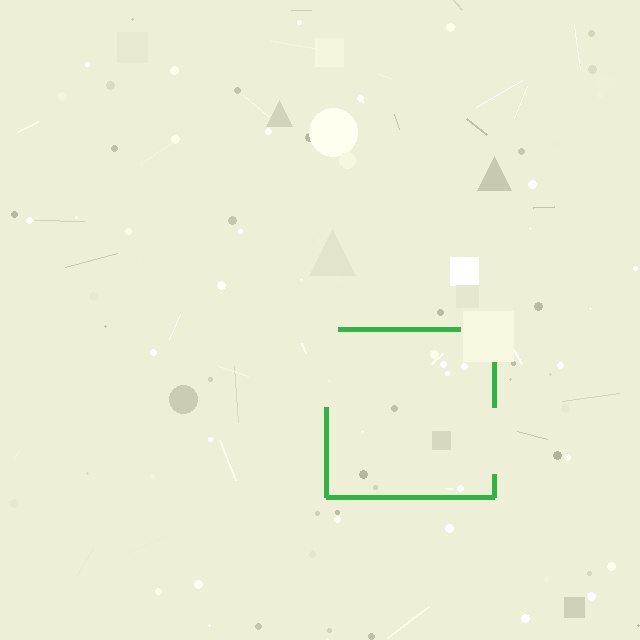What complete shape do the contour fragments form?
The contour fragments form a square.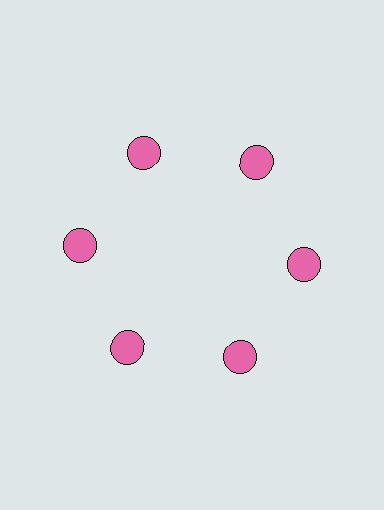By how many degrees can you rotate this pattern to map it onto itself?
The pattern maps onto itself every 60 degrees of rotation.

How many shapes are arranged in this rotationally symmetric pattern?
There are 6 shapes, arranged in 6 groups of 1.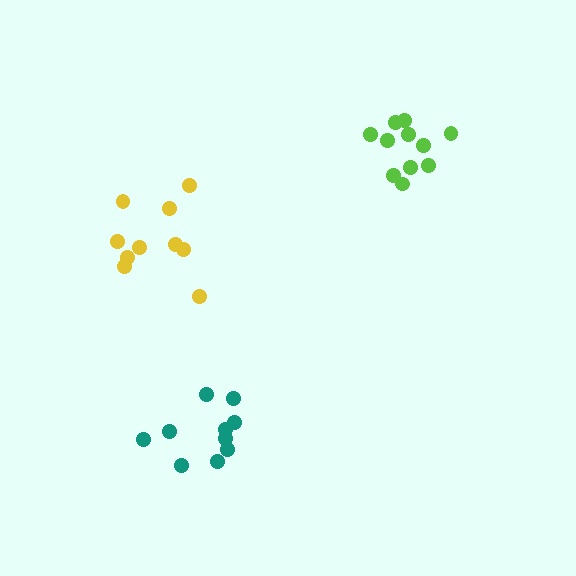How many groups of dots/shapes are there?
There are 3 groups.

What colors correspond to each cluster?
The clusters are colored: yellow, lime, teal.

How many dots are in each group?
Group 1: 10 dots, Group 2: 11 dots, Group 3: 10 dots (31 total).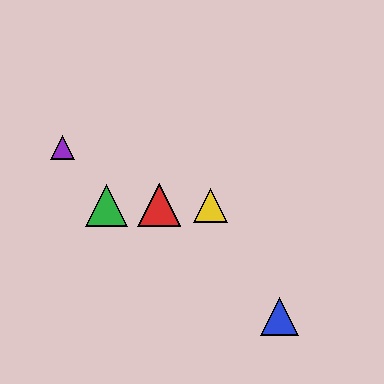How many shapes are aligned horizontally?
3 shapes (the red triangle, the green triangle, the yellow triangle) are aligned horizontally.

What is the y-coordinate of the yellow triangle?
The yellow triangle is at y≈205.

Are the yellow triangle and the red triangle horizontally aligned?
Yes, both are at y≈205.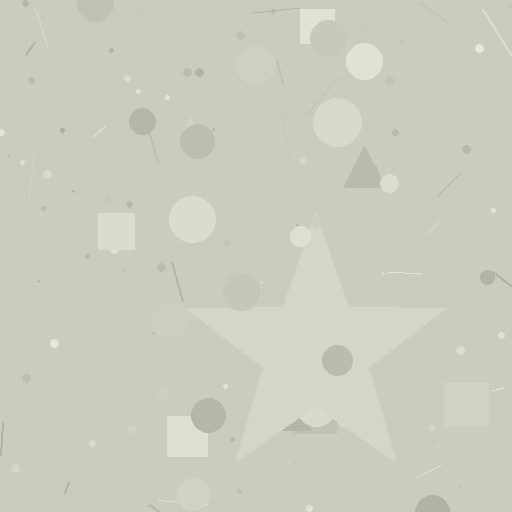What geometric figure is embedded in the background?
A star is embedded in the background.